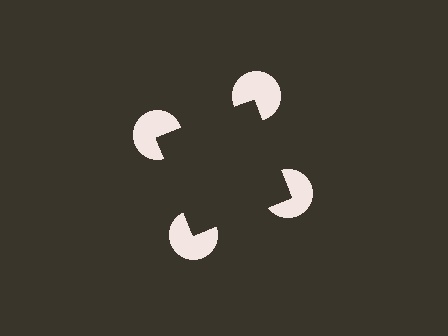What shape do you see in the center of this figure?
An illusory square — its edges are inferred from the aligned wedge cuts in the pac-man discs, not physically drawn.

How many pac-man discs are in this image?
There are 4 — one at each vertex of the illusory square.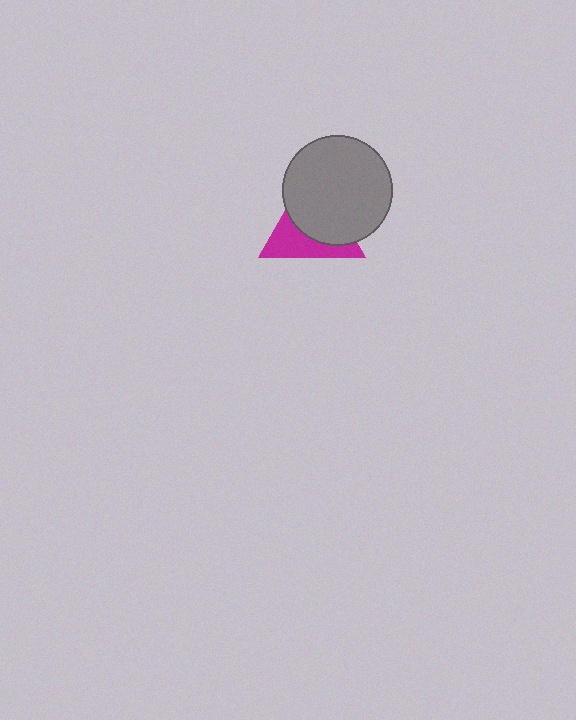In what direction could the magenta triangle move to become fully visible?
The magenta triangle could move toward the lower-left. That would shift it out from behind the gray circle entirely.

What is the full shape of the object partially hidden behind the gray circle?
The partially hidden object is a magenta triangle.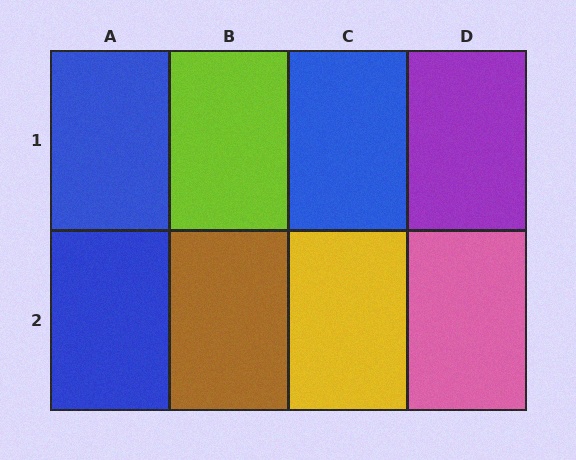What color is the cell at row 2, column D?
Pink.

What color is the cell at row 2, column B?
Brown.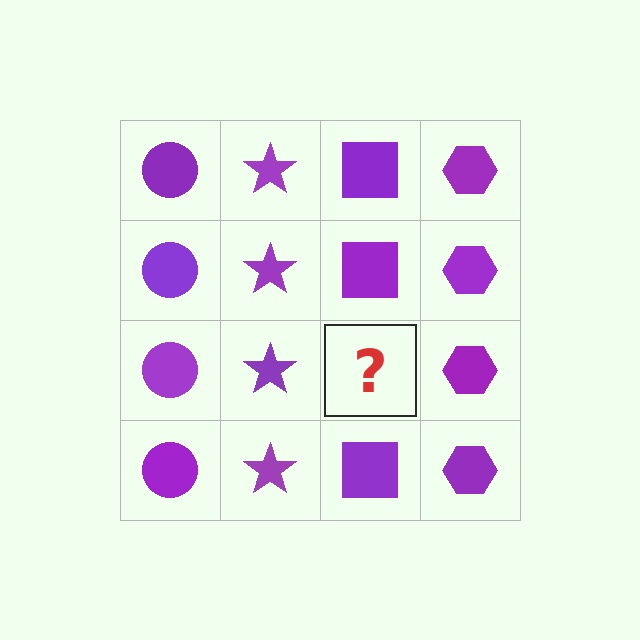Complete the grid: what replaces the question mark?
The question mark should be replaced with a purple square.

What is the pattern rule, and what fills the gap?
The rule is that each column has a consistent shape. The gap should be filled with a purple square.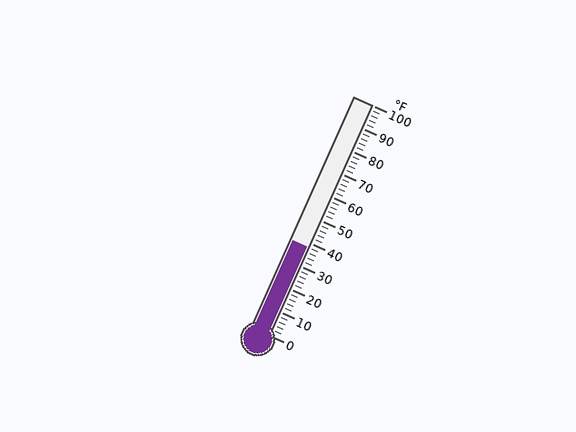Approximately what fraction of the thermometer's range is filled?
The thermometer is filled to approximately 40% of its range.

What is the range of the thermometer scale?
The thermometer scale ranges from 0°F to 100°F.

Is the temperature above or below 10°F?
The temperature is above 10°F.